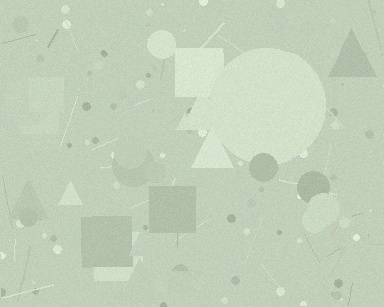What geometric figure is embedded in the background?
A circle is embedded in the background.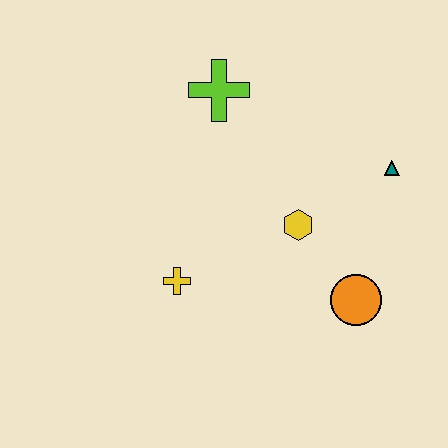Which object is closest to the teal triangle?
The yellow hexagon is closest to the teal triangle.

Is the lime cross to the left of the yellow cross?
No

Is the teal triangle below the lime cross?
Yes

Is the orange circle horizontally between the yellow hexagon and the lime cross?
No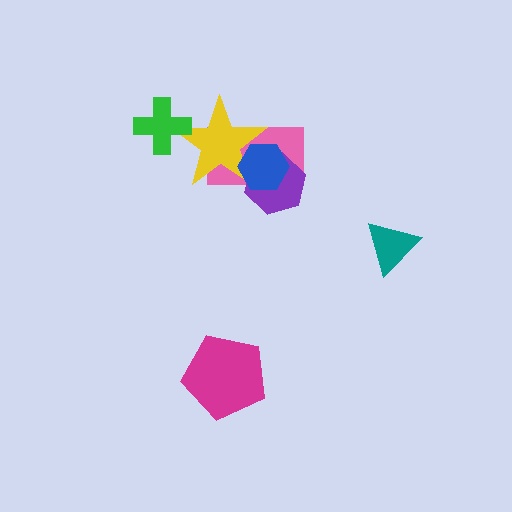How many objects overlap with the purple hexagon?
3 objects overlap with the purple hexagon.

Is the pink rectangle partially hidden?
Yes, it is partially covered by another shape.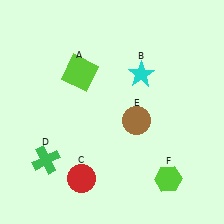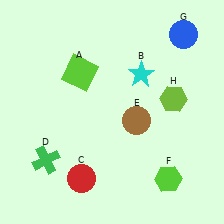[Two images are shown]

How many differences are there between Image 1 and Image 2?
There are 2 differences between the two images.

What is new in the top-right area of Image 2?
A lime hexagon (H) was added in the top-right area of Image 2.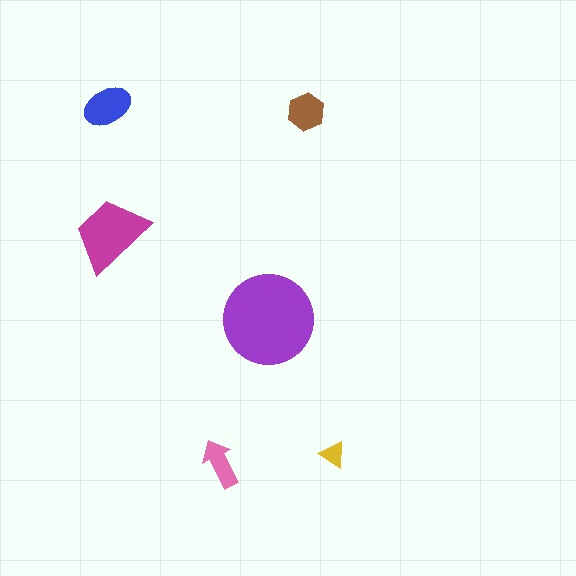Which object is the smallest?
The yellow triangle.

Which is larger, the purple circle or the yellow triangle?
The purple circle.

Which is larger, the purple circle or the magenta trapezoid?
The purple circle.